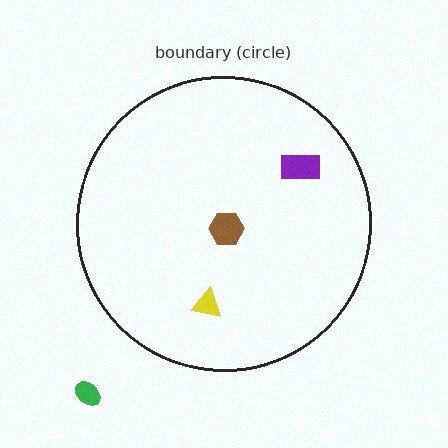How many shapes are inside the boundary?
3 inside, 1 outside.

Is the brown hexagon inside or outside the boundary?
Inside.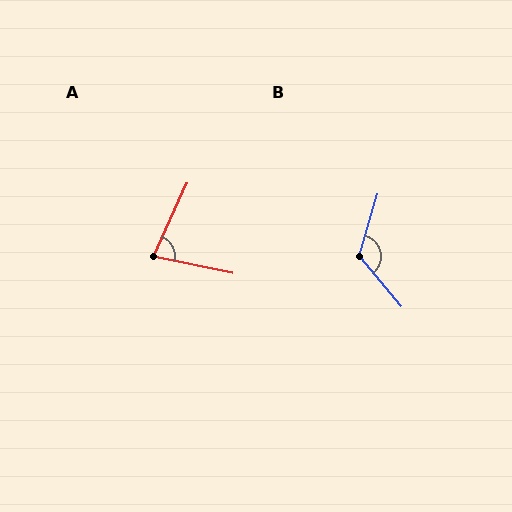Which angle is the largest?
B, at approximately 123 degrees.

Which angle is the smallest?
A, at approximately 77 degrees.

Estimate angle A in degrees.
Approximately 77 degrees.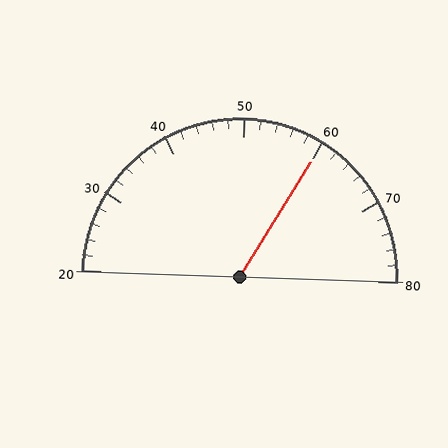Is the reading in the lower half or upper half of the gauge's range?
The reading is in the upper half of the range (20 to 80).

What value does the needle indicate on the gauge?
The needle indicates approximately 60.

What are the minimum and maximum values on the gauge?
The gauge ranges from 20 to 80.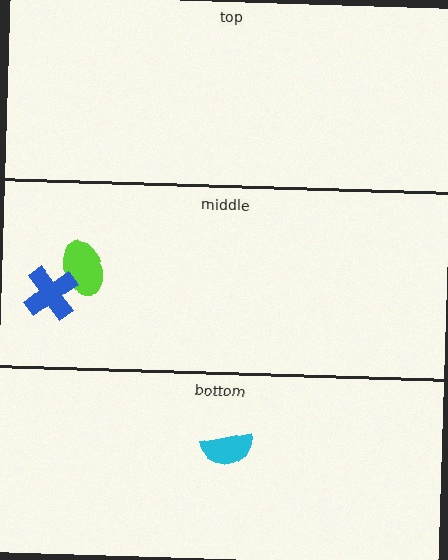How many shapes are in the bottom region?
1.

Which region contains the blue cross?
The middle region.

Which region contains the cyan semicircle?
The bottom region.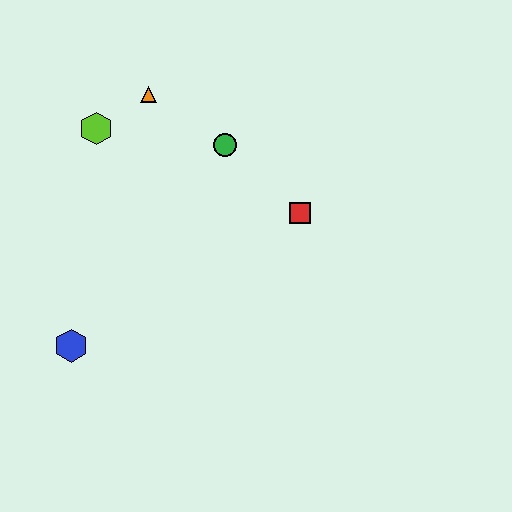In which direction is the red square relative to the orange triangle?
The red square is to the right of the orange triangle.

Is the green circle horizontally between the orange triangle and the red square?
Yes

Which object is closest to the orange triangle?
The lime hexagon is closest to the orange triangle.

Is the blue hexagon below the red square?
Yes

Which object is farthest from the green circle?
The blue hexagon is farthest from the green circle.